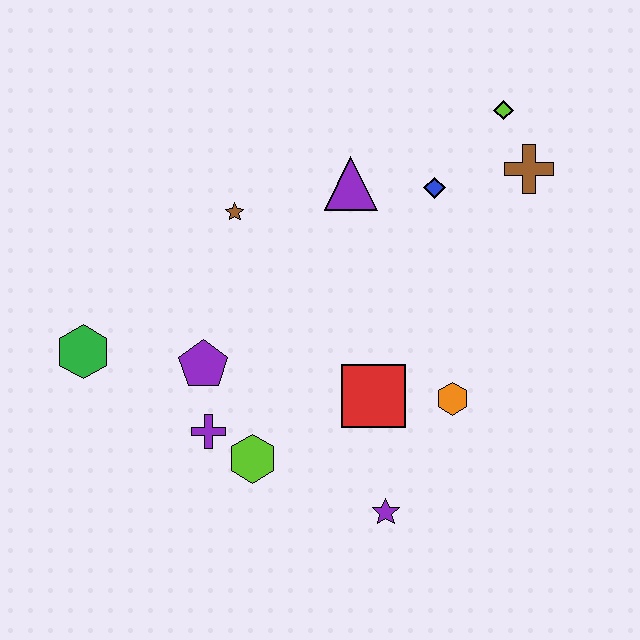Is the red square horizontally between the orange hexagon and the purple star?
No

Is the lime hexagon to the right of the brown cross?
No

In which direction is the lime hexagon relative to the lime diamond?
The lime hexagon is below the lime diamond.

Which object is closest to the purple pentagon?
The purple cross is closest to the purple pentagon.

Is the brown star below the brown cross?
Yes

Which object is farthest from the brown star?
The purple star is farthest from the brown star.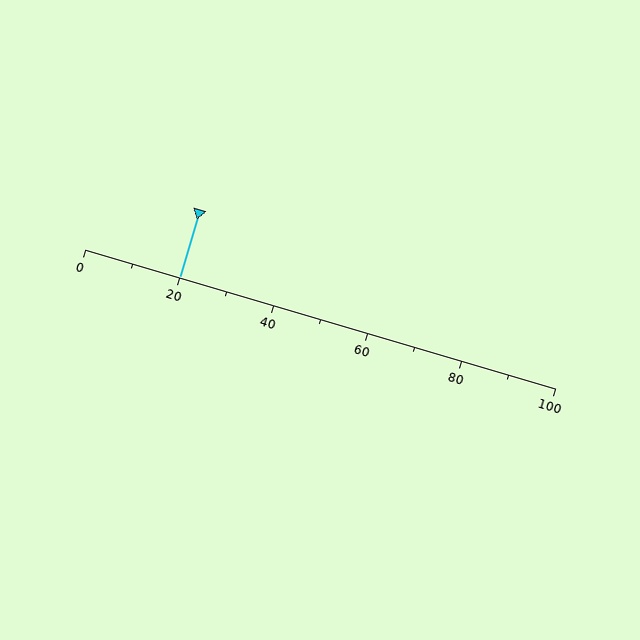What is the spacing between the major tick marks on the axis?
The major ticks are spaced 20 apart.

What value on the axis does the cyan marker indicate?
The marker indicates approximately 20.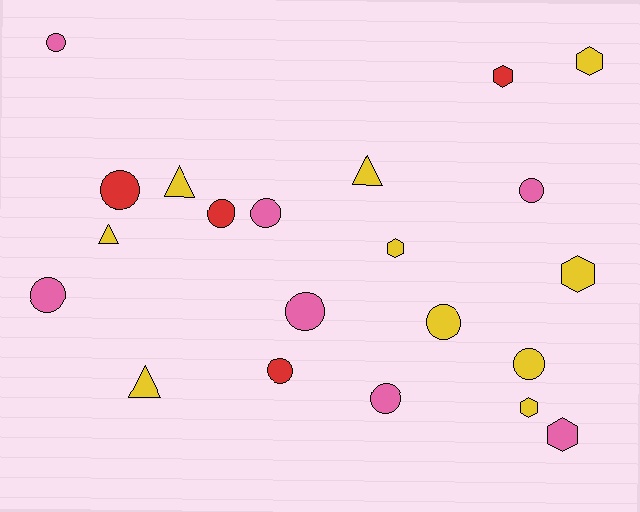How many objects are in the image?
There are 21 objects.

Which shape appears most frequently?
Circle, with 11 objects.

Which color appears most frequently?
Yellow, with 10 objects.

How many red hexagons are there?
There is 1 red hexagon.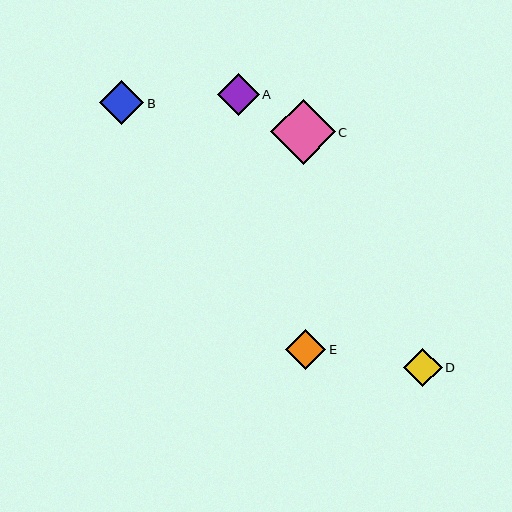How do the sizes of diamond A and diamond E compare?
Diamond A and diamond E are approximately the same size.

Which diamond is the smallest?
Diamond D is the smallest with a size of approximately 38 pixels.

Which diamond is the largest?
Diamond C is the largest with a size of approximately 65 pixels.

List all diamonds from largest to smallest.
From largest to smallest: C, B, A, E, D.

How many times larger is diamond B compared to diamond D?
Diamond B is approximately 1.2 times the size of diamond D.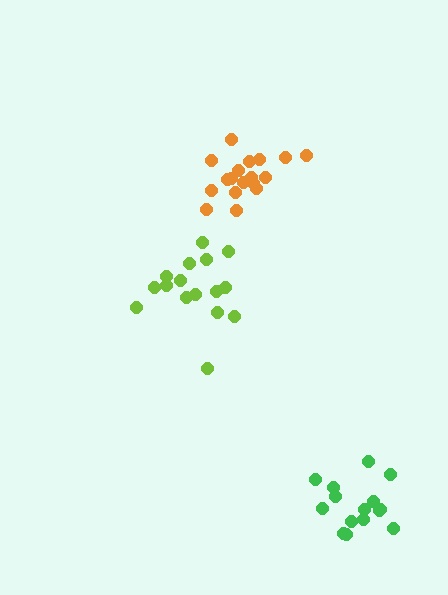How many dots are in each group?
Group 1: 16 dots, Group 2: 15 dots, Group 3: 18 dots (49 total).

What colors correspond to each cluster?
The clusters are colored: lime, green, orange.